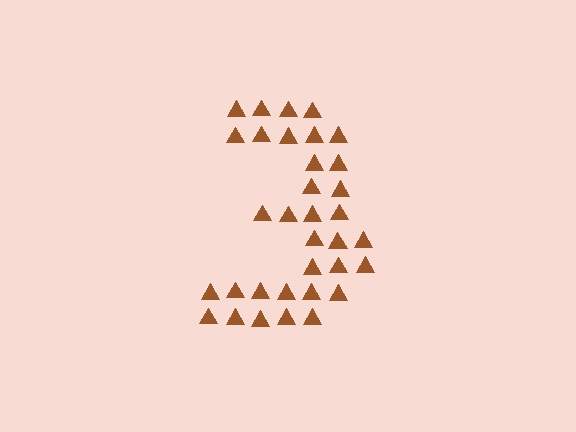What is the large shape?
The large shape is the digit 3.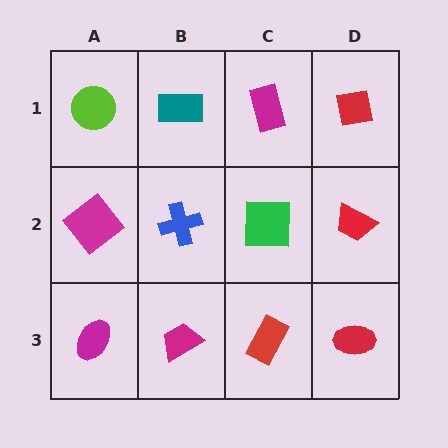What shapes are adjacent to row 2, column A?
A lime circle (row 1, column A), a magenta ellipse (row 3, column A), a blue cross (row 2, column B).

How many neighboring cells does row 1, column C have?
3.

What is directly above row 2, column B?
A teal rectangle.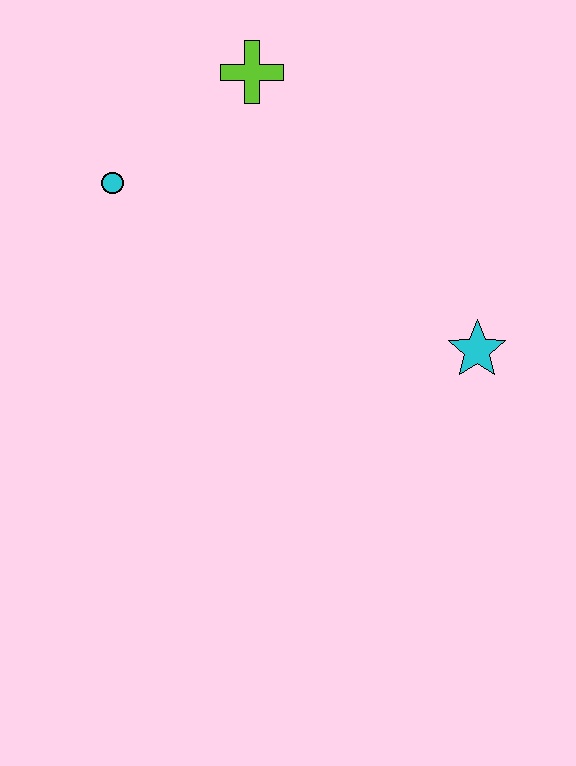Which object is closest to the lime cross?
The cyan circle is closest to the lime cross.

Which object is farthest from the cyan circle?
The cyan star is farthest from the cyan circle.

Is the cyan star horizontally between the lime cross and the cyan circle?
No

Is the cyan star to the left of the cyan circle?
No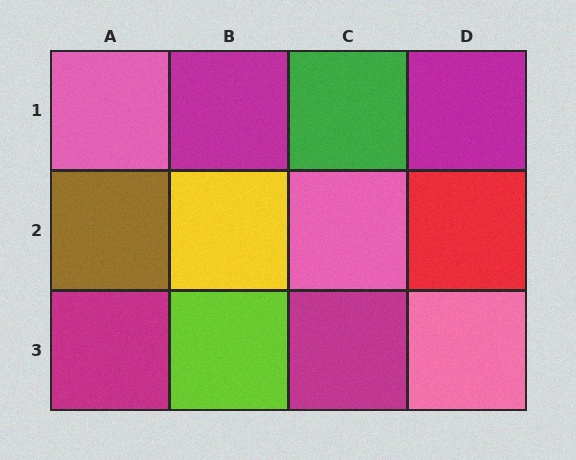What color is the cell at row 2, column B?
Yellow.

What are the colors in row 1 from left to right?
Pink, magenta, green, magenta.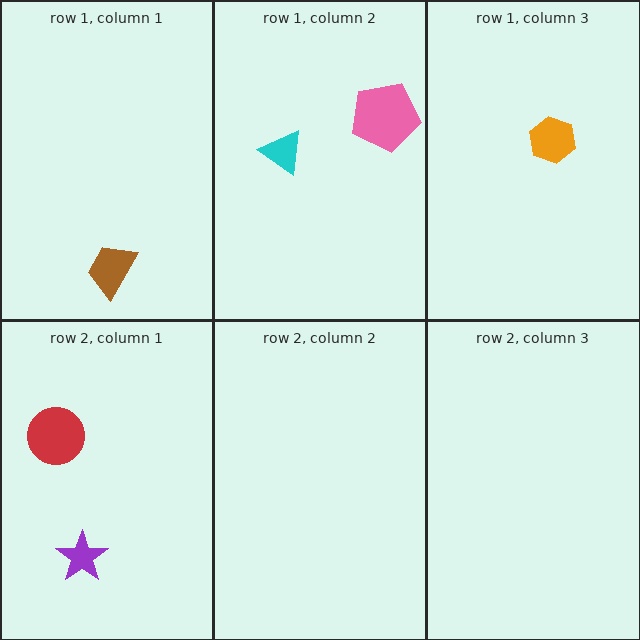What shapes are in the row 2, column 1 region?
The purple star, the red circle.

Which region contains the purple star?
The row 2, column 1 region.